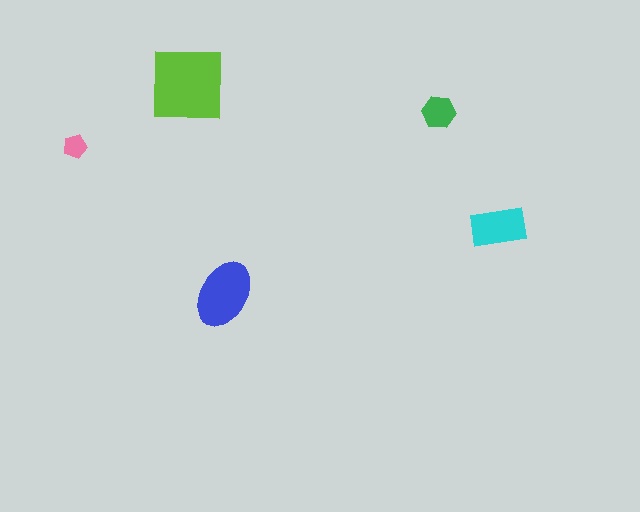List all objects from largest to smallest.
The lime square, the blue ellipse, the cyan rectangle, the green hexagon, the pink pentagon.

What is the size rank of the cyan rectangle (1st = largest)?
3rd.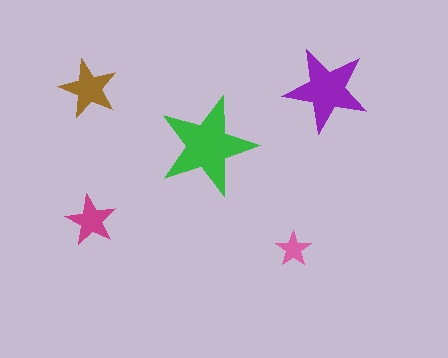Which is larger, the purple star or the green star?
The green one.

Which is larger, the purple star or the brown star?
The purple one.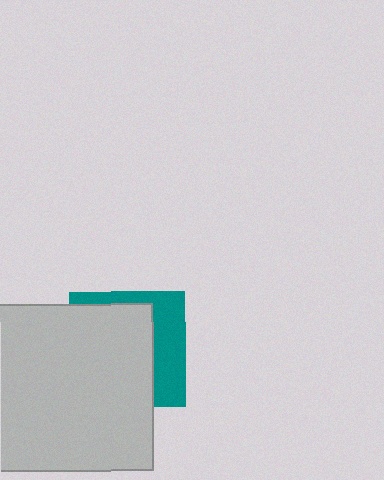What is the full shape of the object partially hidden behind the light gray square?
The partially hidden object is a teal square.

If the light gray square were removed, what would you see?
You would see the complete teal square.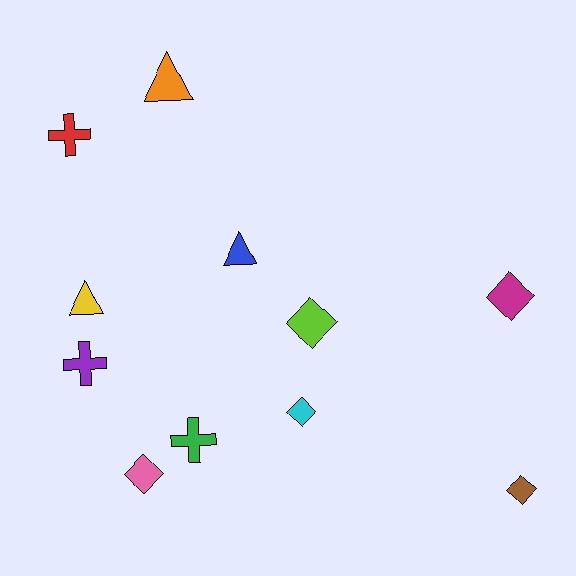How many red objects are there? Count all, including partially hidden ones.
There is 1 red object.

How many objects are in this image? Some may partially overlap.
There are 11 objects.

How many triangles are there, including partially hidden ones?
There are 3 triangles.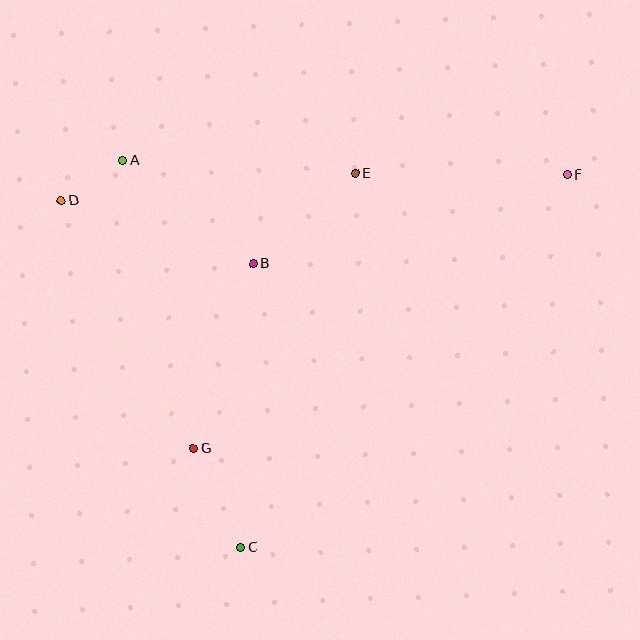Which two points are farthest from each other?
Points D and F are farthest from each other.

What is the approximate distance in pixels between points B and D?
The distance between B and D is approximately 202 pixels.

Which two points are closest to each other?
Points A and D are closest to each other.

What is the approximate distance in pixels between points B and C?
The distance between B and C is approximately 284 pixels.